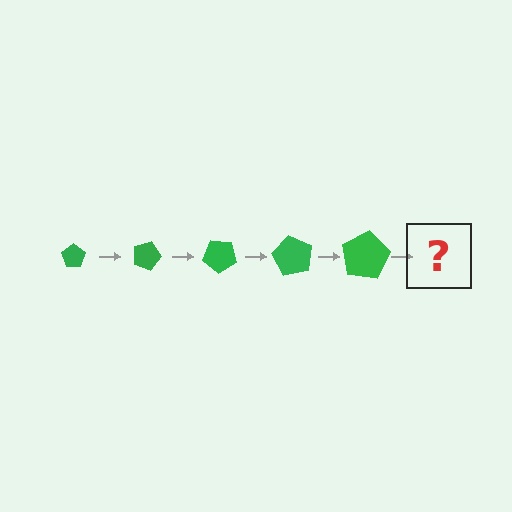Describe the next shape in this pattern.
It should be a pentagon, larger than the previous one and rotated 100 degrees from the start.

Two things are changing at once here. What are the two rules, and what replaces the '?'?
The two rules are that the pentagon grows larger each step and it rotates 20 degrees each step. The '?' should be a pentagon, larger than the previous one and rotated 100 degrees from the start.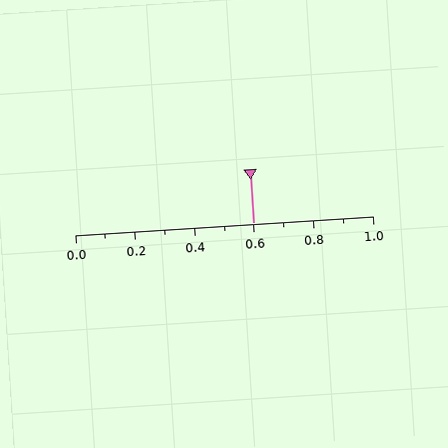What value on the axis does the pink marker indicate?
The marker indicates approximately 0.6.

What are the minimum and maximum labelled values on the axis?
The axis runs from 0.0 to 1.0.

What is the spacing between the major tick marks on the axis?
The major ticks are spaced 0.2 apart.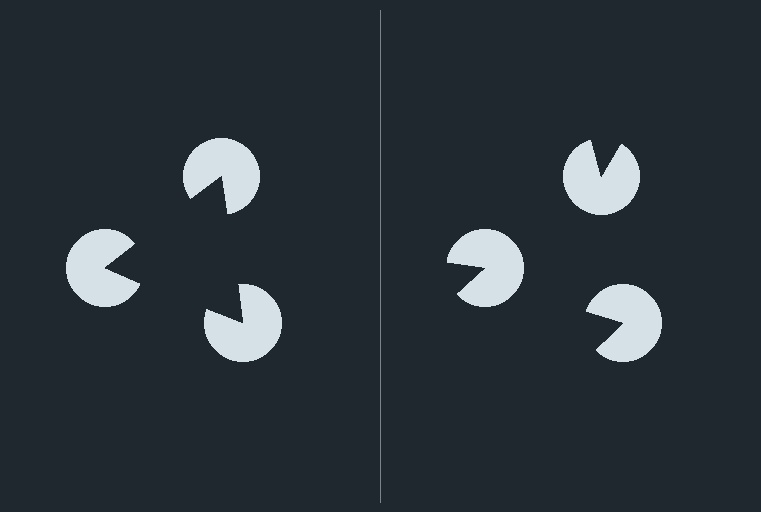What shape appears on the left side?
An illusory triangle.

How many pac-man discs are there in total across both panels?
6 — 3 on each side.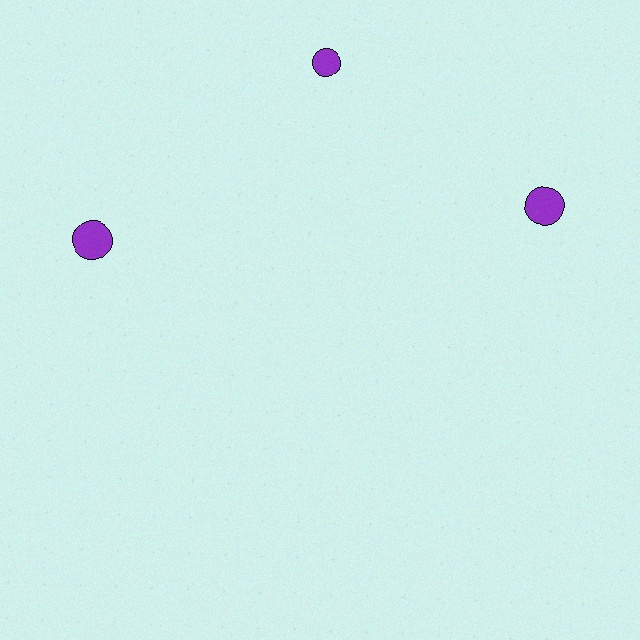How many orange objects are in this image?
There are no orange objects.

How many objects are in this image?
There are 3 objects.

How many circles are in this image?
There are 3 circles.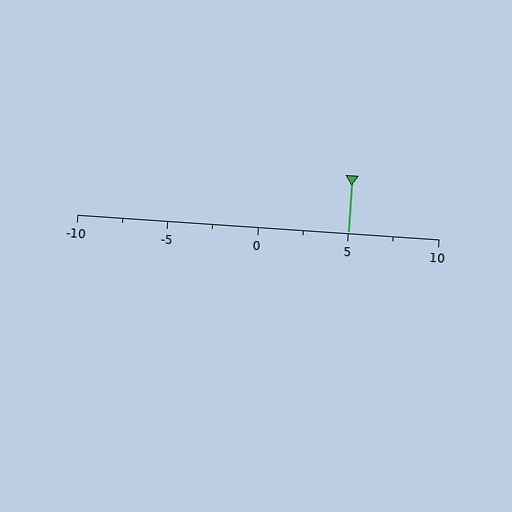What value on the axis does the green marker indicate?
The marker indicates approximately 5.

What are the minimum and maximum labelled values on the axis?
The axis runs from -10 to 10.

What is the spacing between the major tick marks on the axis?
The major ticks are spaced 5 apart.